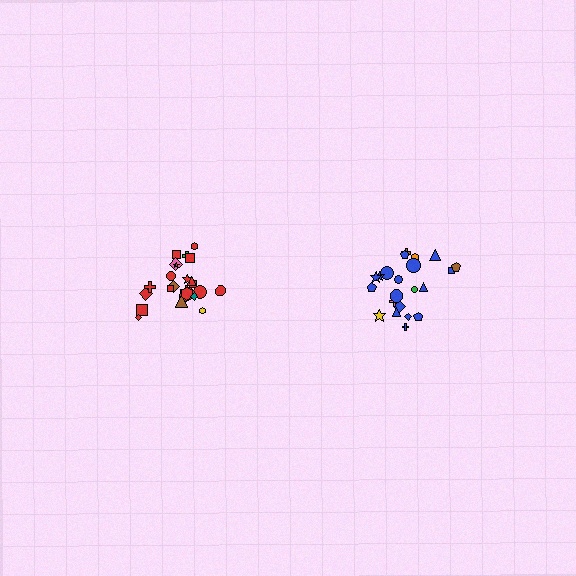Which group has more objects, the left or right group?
The left group.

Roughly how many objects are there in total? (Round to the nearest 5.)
Roughly 45 objects in total.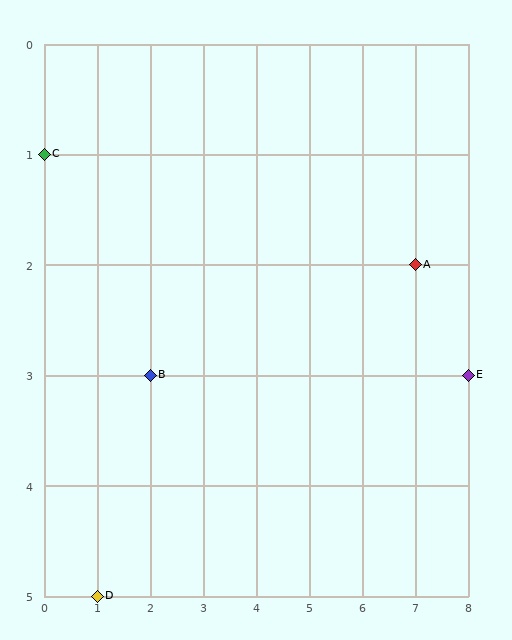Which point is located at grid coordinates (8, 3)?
Point E is at (8, 3).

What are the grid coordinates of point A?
Point A is at grid coordinates (7, 2).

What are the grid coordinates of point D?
Point D is at grid coordinates (1, 5).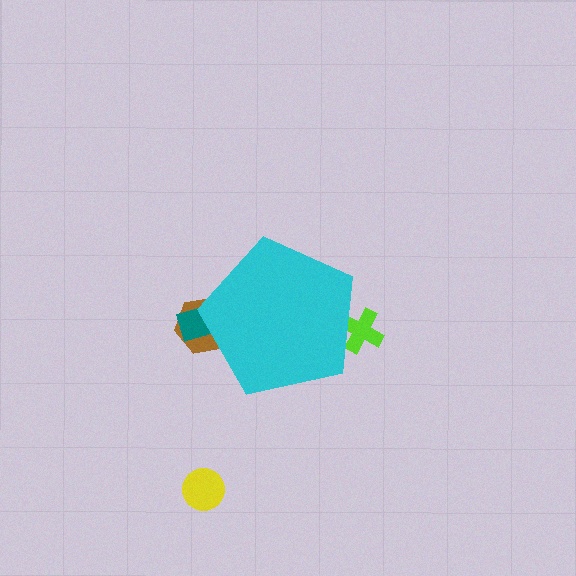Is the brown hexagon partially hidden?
Yes, the brown hexagon is partially hidden behind the cyan pentagon.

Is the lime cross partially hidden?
Yes, the lime cross is partially hidden behind the cyan pentagon.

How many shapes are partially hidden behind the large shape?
3 shapes are partially hidden.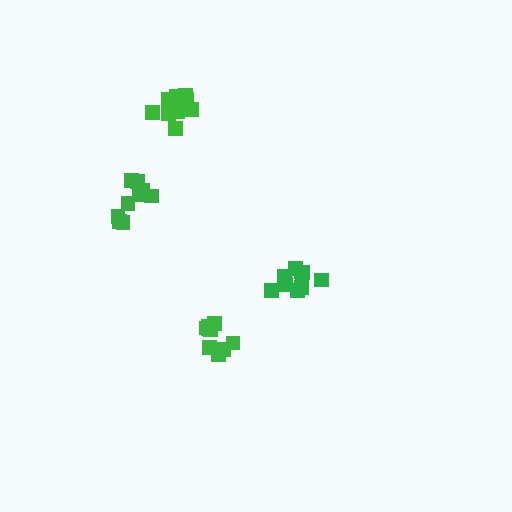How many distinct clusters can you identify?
There are 4 distinct clusters.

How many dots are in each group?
Group 1: 11 dots, Group 2: 9 dots, Group 3: 9 dots, Group 4: 10 dots (39 total).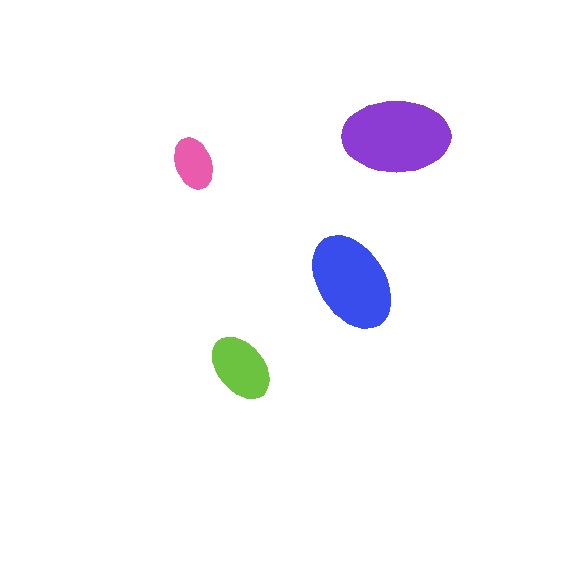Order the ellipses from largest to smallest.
the purple one, the blue one, the lime one, the pink one.